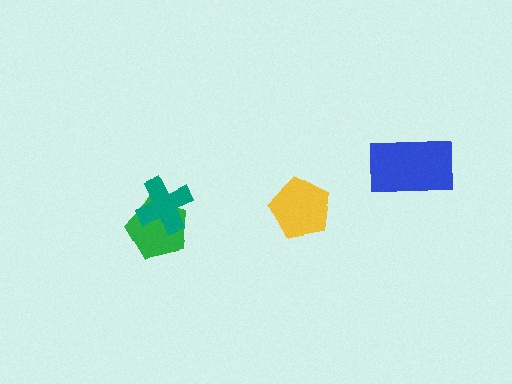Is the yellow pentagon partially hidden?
No, no other shape covers it.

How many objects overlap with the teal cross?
1 object overlaps with the teal cross.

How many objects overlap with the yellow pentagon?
0 objects overlap with the yellow pentagon.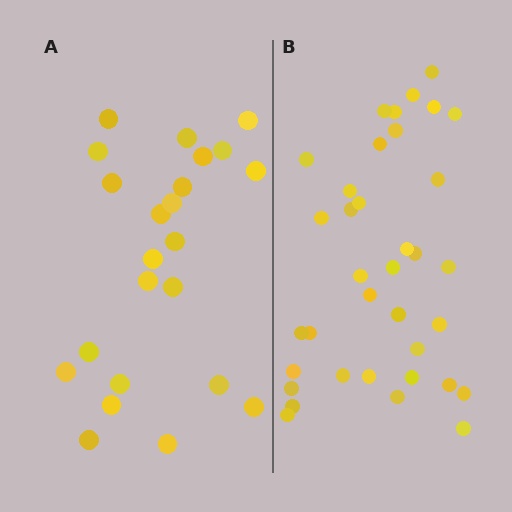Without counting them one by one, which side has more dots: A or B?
Region B (the right region) has more dots.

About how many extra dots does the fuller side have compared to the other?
Region B has approximately 15 more dots than region A.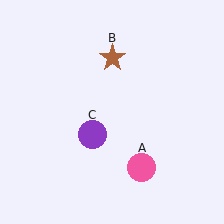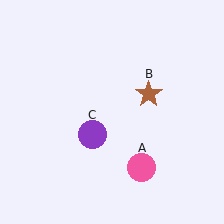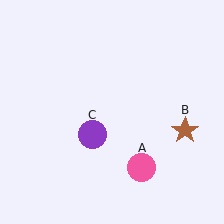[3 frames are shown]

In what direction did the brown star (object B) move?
The brown star (object B) moved down and to the right.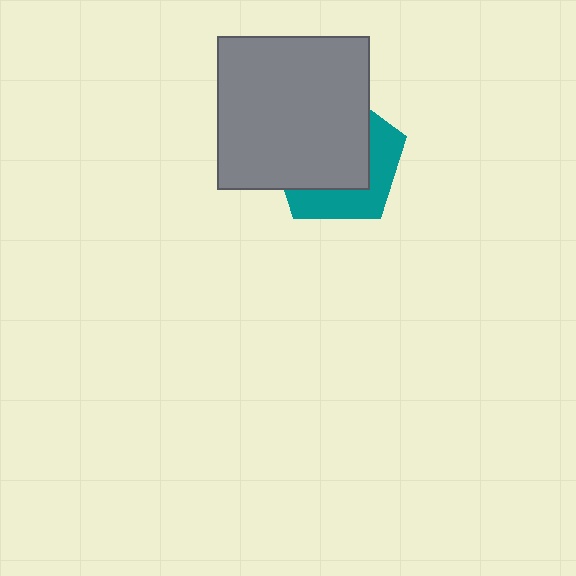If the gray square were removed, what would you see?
You would see the complete teal pentagon.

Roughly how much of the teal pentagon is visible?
A small part of it is visible (roughly 38%).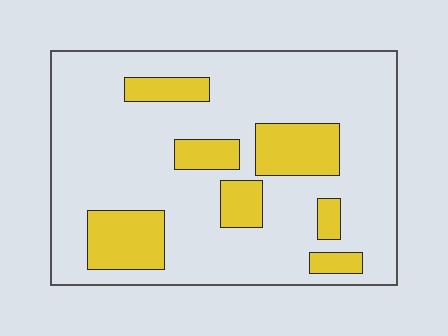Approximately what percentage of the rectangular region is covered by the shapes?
Approximately 20%.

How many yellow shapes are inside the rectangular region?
7.